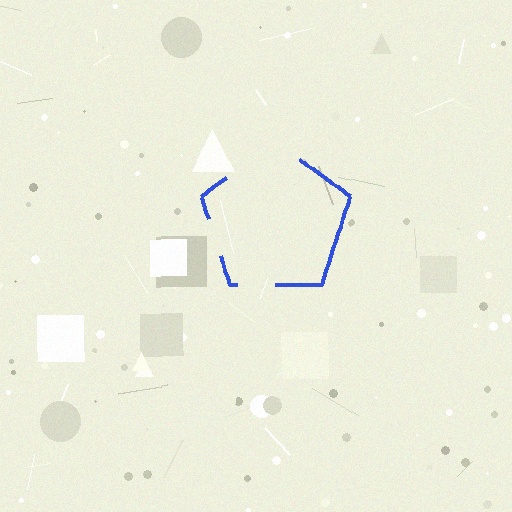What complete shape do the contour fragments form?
The contour fragments form a pentagon.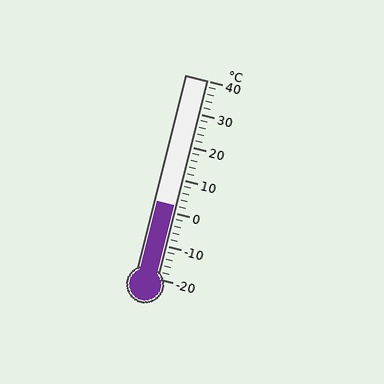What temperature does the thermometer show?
The thermometer shows approximately 2°C.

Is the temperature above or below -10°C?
The temperature is above -10°C.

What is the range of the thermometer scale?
The thermometer scale ranges from -20°C to 40°C.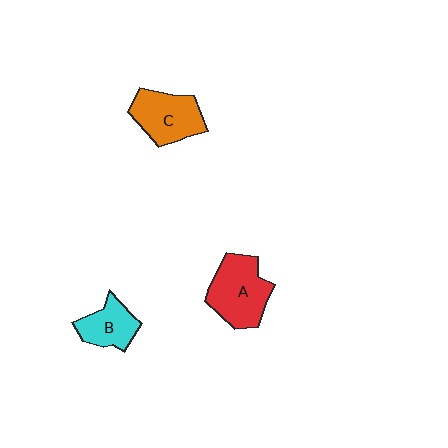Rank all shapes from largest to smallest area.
From largest to smallest: A (red), C (orange), B (cyan).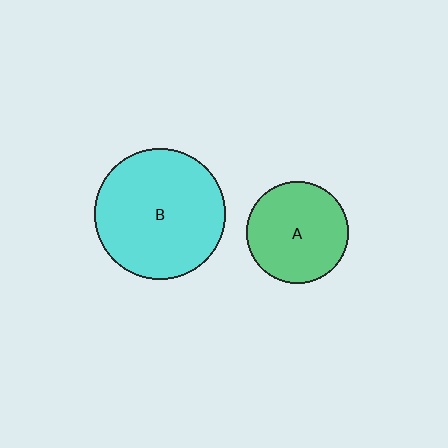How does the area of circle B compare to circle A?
Approximately 1.7 times.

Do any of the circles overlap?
No, none of the circles overlap.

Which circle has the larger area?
Circle B (cyan).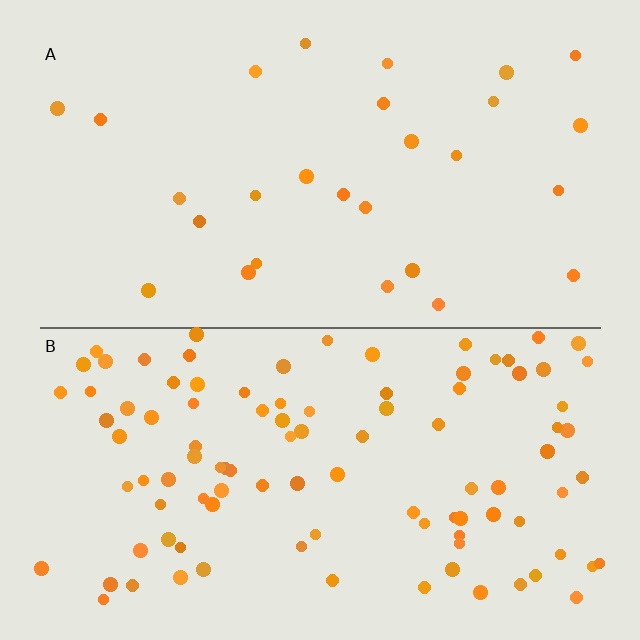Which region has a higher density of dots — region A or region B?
B (the bottom).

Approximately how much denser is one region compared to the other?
Approximately 3.7× — region B over region A.